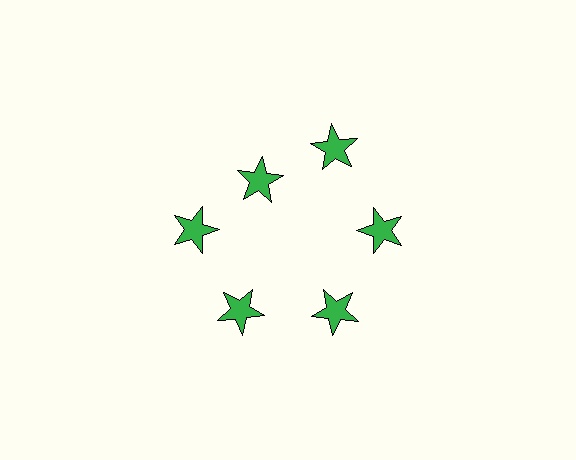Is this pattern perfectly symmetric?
No. The 6 green stars are arranged in a ring, but one element near the 11 o'clock position is pulled inward toward the center, breaking the 6-fold rotational symmetry.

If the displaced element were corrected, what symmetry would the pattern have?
It would have 6-fold rotational symmetry — the pattern would map onto itself every 60 degrees.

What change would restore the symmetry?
The symmetry would be restored by moving it outward, back onto the ring so that all 6 stars sit at equal angles and equal distance from the center.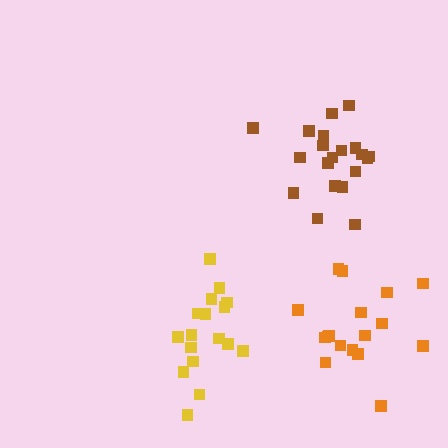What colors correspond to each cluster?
The clusters are colored: orange, yellow, brown.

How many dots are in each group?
Group 1: 17 dots, Group 2: 18 dots, Group 3: 20 dots (55 total).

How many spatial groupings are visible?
There are 3 spatial groupings.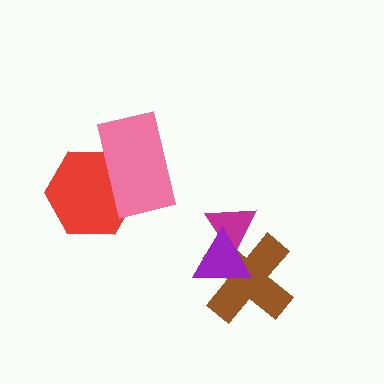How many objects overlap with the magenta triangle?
2 objects overlap with the magenta triangle.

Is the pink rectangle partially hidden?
No, no other shape covers it.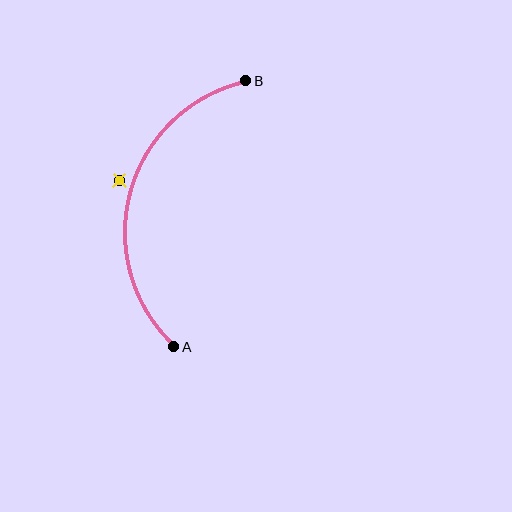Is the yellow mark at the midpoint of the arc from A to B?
No — the yellow mark does not lie on the arc at all. It sits slightly outside the curve.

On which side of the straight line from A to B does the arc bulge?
The arc bulges to the left of the straight line connecting A and B.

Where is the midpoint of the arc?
The arc midpoint is the point on the curve farthest from the straight line joining A and B. It sits to the left of that line.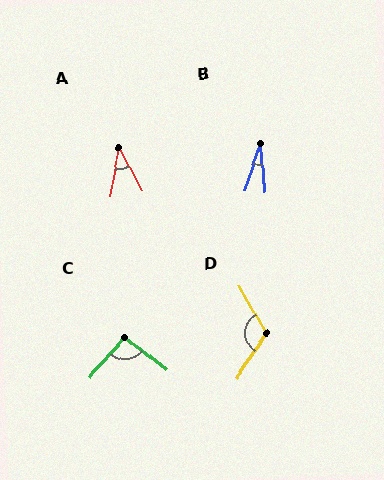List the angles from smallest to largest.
B (23°), A (39°), C (95°), D (116°).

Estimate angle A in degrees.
Approximately 39 degrees.